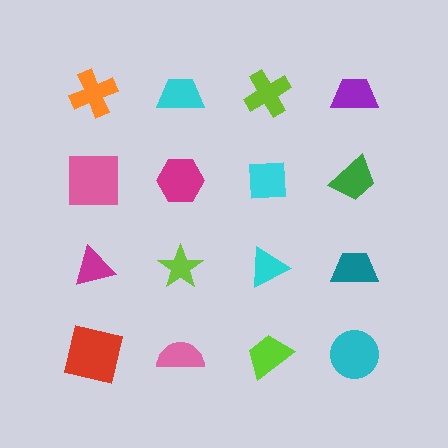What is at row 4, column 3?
A lime trapezoid.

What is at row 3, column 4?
A teal trapezoid.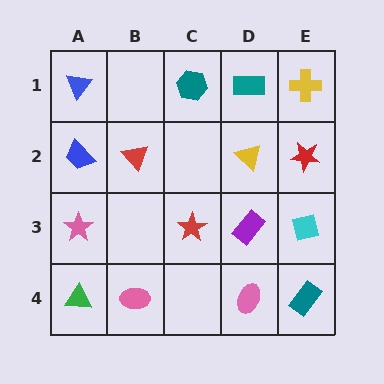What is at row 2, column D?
A yellow triangle.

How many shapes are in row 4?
4 shapes.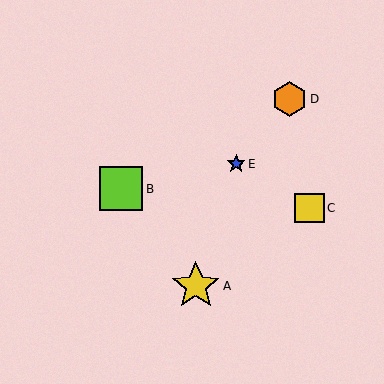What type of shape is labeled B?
Shape B is a lime square.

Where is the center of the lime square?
The center of the lime square is at (121, 189).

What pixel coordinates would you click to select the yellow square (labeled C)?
Click at (309, 208) to select the yellow square C.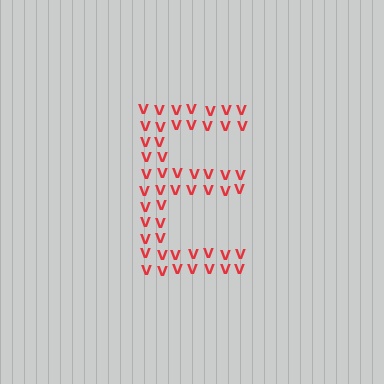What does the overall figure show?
The overall figure shows the letter E.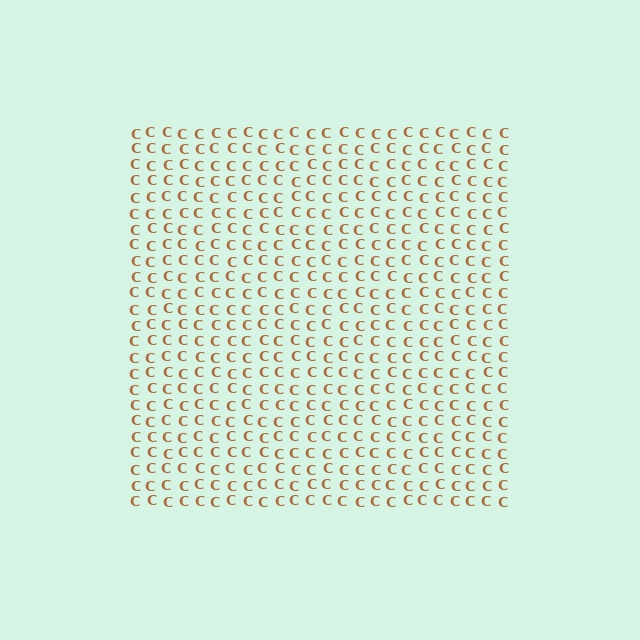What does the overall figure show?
The overall figure shows a square.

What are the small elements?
The small elements are letter C's.